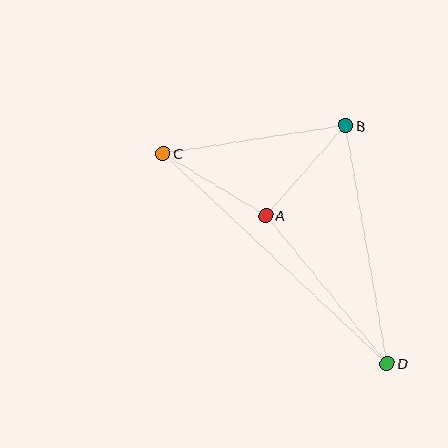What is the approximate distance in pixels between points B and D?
The distance between B and D is approximately 241 pixels.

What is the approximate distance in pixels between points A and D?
The distance between A and D is approximately 191 pixels.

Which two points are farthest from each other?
Points C and D are farthest from each other.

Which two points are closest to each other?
Points A and C are closest to each other.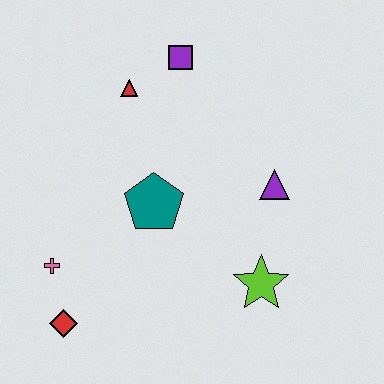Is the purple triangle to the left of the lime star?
No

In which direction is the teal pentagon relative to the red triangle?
The teal pentagon is below the red triangle.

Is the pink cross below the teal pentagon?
Yes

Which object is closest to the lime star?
The purple triangle is closest to the lime star.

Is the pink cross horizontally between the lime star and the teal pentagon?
No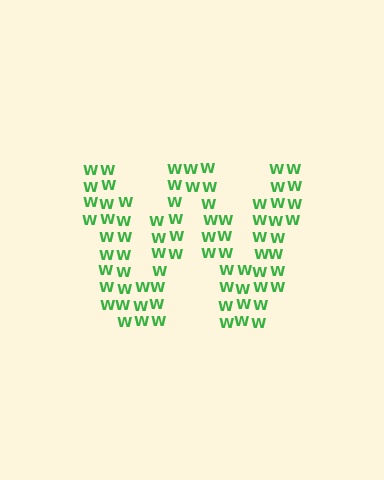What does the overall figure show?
The overall figure shows the letter W.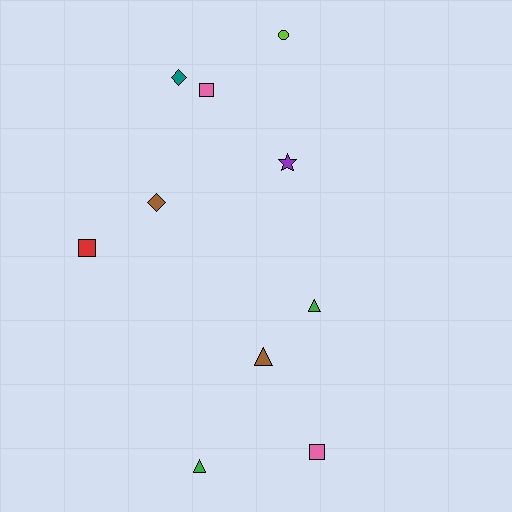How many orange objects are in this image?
There are no orange objects.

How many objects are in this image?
There are 10 objects.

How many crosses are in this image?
There are no crosses.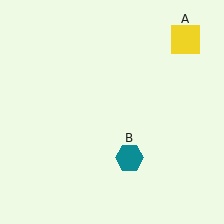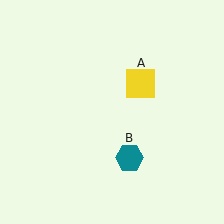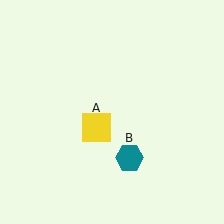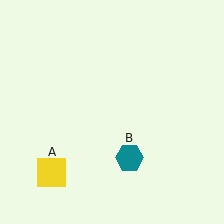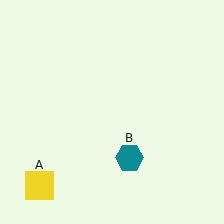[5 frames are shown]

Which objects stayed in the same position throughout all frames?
Teal hexagon (object B) remained stationary.